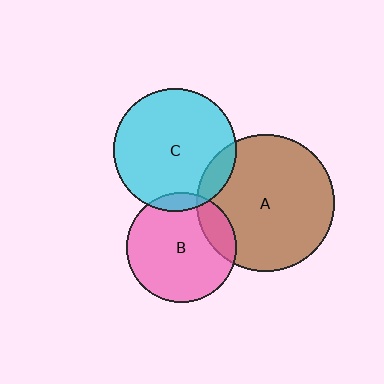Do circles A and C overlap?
Yes.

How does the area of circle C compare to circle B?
Approximately 1.3 times.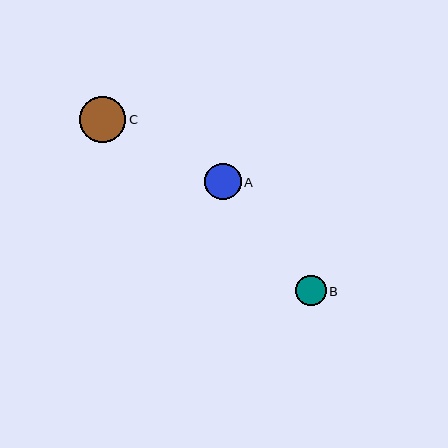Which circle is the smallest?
Circle B is the smallest with a size of approximately 30 pixels.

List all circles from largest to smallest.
From largest to smallest: C, A, B.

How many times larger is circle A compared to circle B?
Circle A is approximately 1.2 times the size of circle B.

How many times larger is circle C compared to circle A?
Circle C is approximately 1.3 times the size of circle A.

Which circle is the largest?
Circle C is the largest with a size of approximately 46 pixels.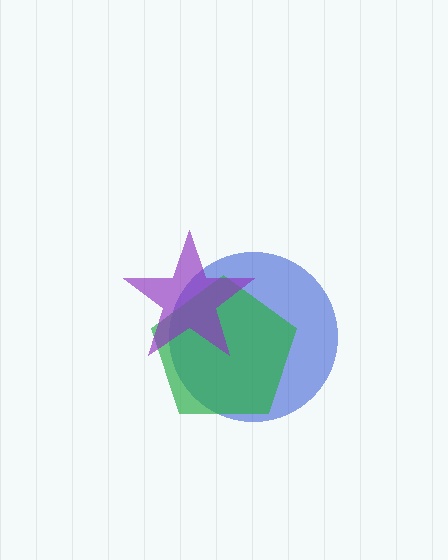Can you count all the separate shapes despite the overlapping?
Yes, there are 3 separate shapes.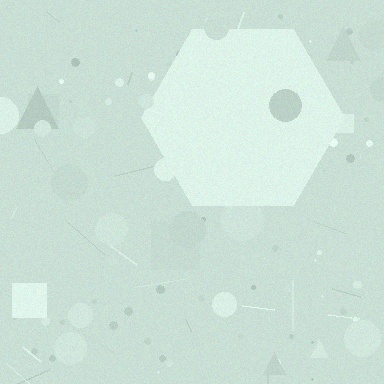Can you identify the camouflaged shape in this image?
The camouflaged shape is a hexagon.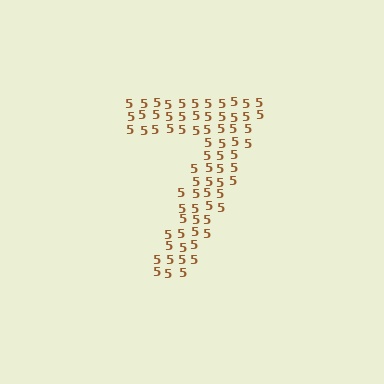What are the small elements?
The small elements are digit 5's.